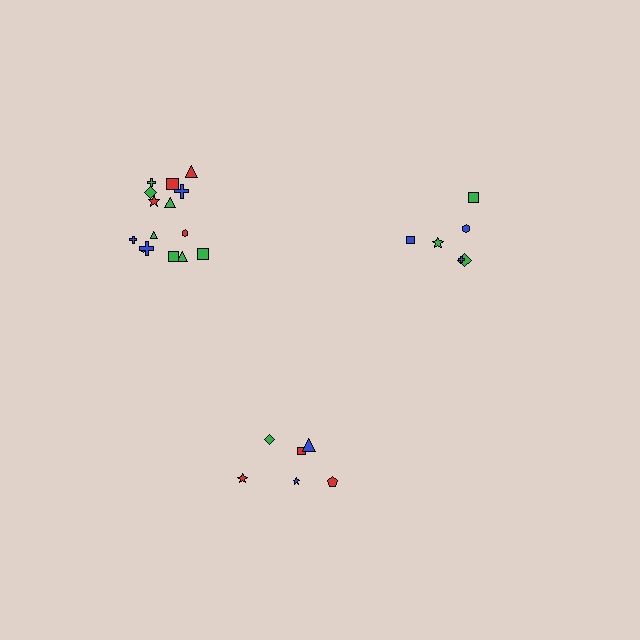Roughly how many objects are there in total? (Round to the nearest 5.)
Roughly 25 objects in total.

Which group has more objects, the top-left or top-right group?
The top-left group.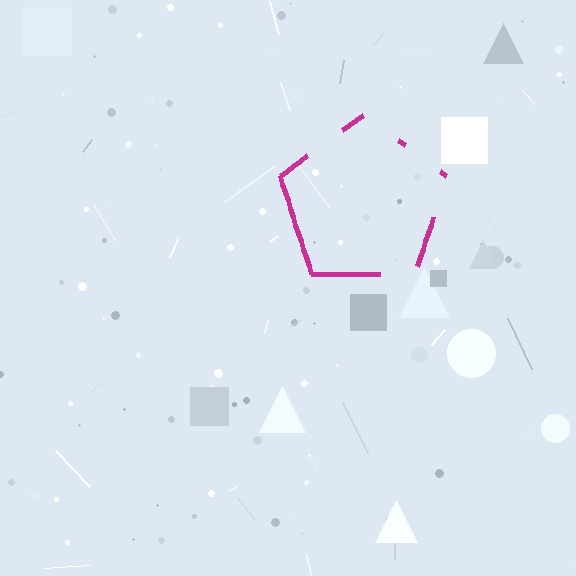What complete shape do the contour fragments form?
The contour fragments form a pentagon.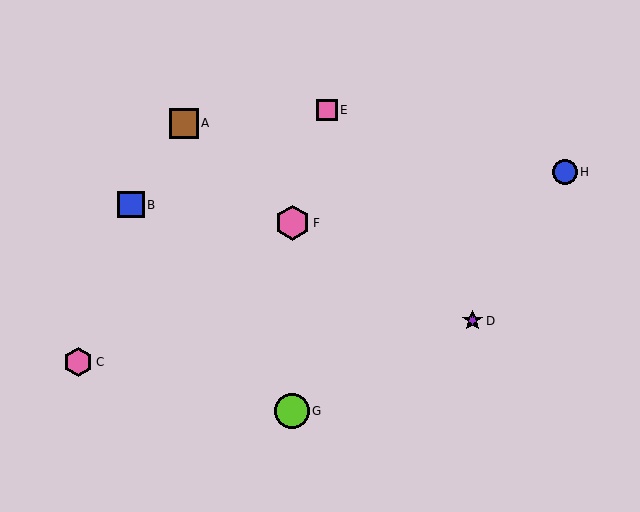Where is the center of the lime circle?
The center of the lime circle is at (292, 411).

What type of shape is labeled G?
Shape G is a lime circle.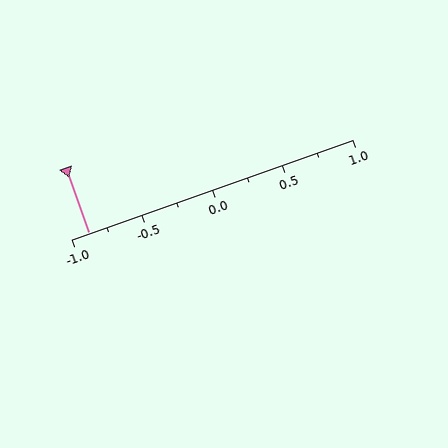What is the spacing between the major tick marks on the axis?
The major ticks are spaced 0.5 apart.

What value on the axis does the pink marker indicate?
The marker indicates approximately -0.88.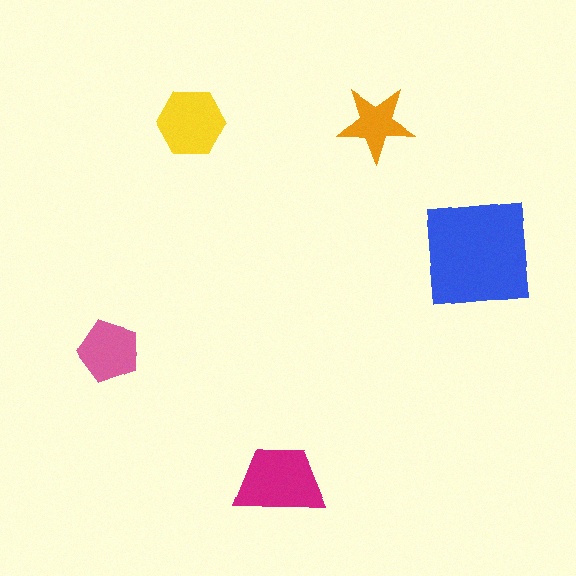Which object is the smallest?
The orange star.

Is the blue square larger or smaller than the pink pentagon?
Larger.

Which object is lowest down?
The magenta trapezoid is bottommost.